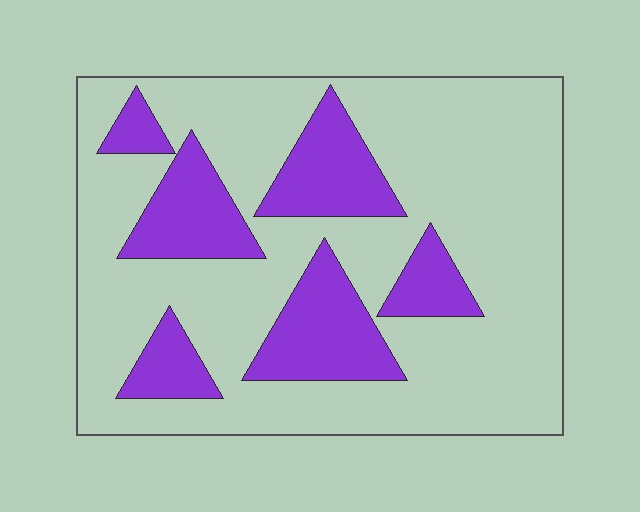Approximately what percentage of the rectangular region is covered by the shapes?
Approximately 25%.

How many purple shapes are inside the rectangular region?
6.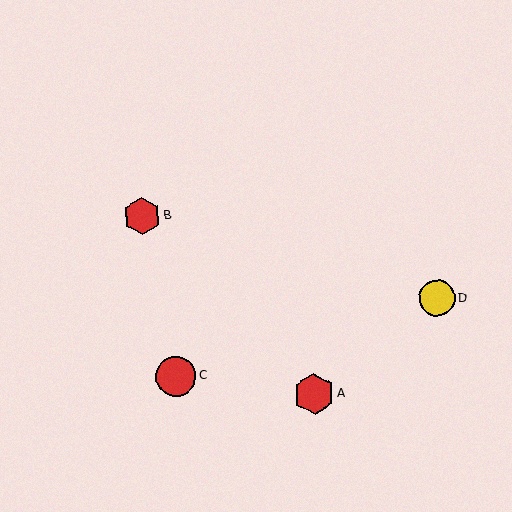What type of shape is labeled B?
Shape B is a red hexagon.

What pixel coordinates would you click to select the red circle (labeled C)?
Click at (176, 376) to select the red circle C.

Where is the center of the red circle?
The center of the red circle is at (176, 376).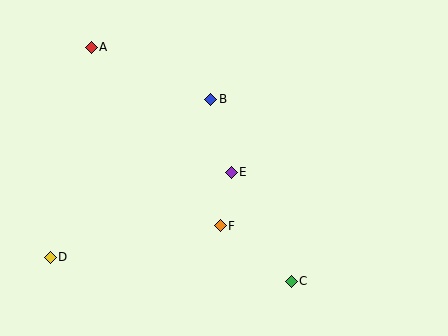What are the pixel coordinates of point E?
Point E is at (231, 172).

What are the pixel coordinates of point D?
Point D is at (50, 257).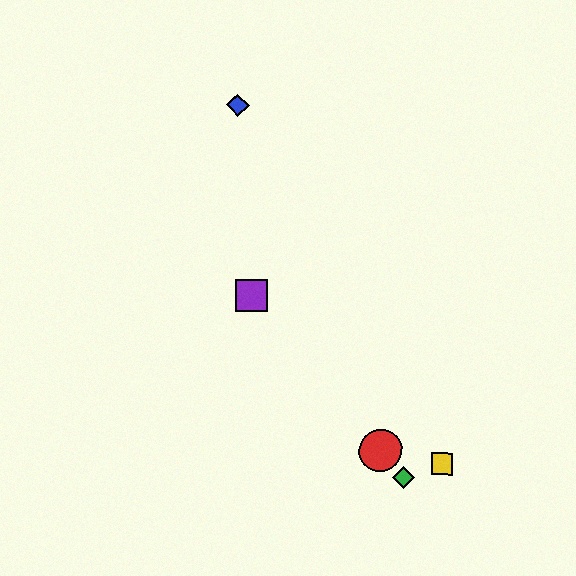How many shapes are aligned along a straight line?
3 shapes (the red circle, the green diamond, the purple square) are aligned along a straight line.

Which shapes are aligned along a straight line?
The red circle, the green diamond, the purple square are aligned along a straight line.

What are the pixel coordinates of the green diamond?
The green diamond is at (403, 477).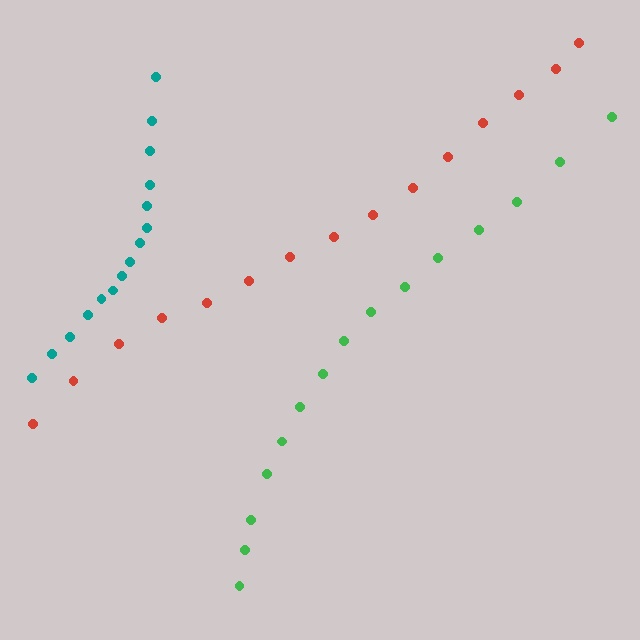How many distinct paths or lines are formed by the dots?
There are 3 distinct paths.